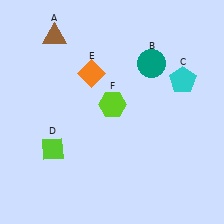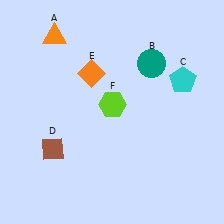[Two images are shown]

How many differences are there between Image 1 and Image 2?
There are 2 differences between the two images.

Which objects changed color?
A changed from brown to orange. D changed from lime to brown.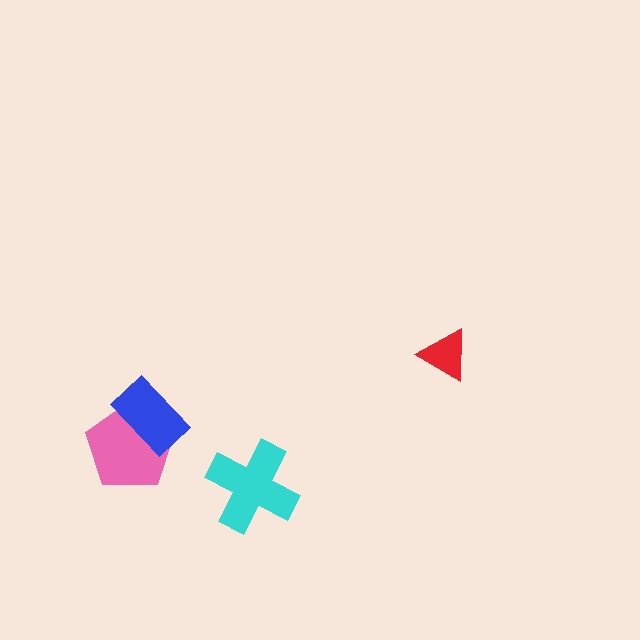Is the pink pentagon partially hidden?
Yes, it is partially covered by another shape.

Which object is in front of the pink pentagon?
The blue rectangle is in front of the pink pentagon.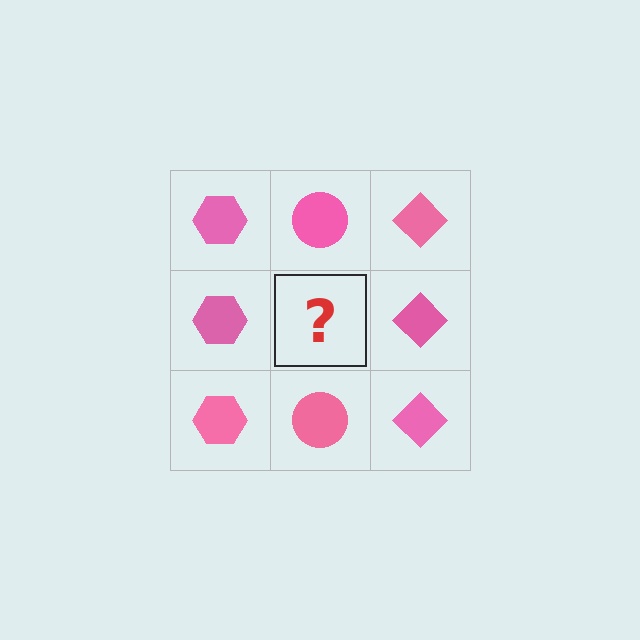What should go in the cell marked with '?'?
The missing cell should contain a pink circle.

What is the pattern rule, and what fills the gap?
The rule is that each column has a consistent shape. The gap should be filled with a pink circle.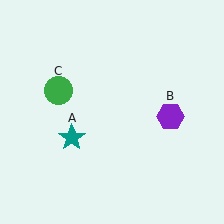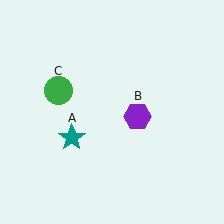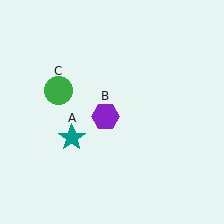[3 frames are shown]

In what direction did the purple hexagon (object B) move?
The purple hexagon (object B) moved left.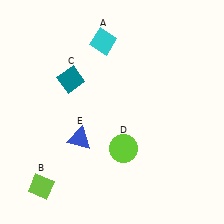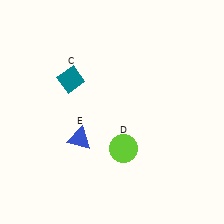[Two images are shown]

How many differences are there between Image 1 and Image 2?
There are 2 differences between the two images.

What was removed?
The lime diamond (B), the cyan diamond (A) were removed in Image 2.